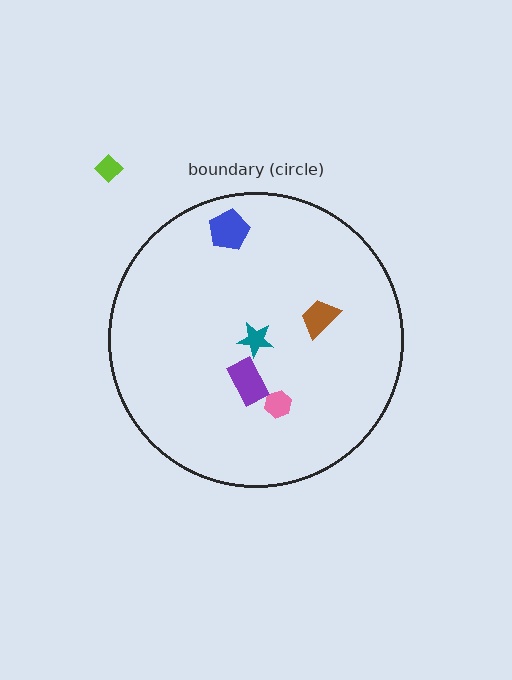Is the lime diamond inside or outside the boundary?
Outside.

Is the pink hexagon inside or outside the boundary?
Inside.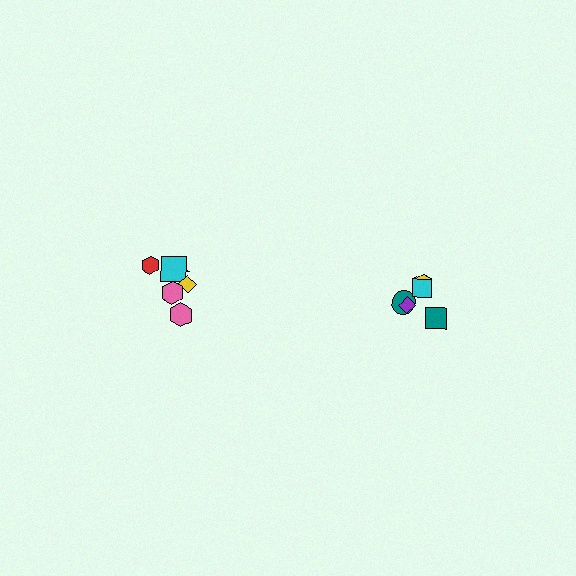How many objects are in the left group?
There are 7 objects.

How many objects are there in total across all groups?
There are 12 objects.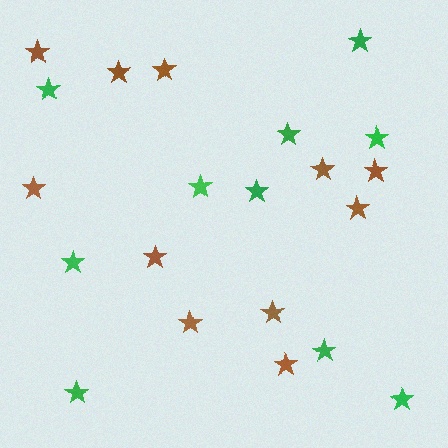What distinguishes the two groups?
There are 2 groups: one group of brown stars (11) and one group of green stars (10).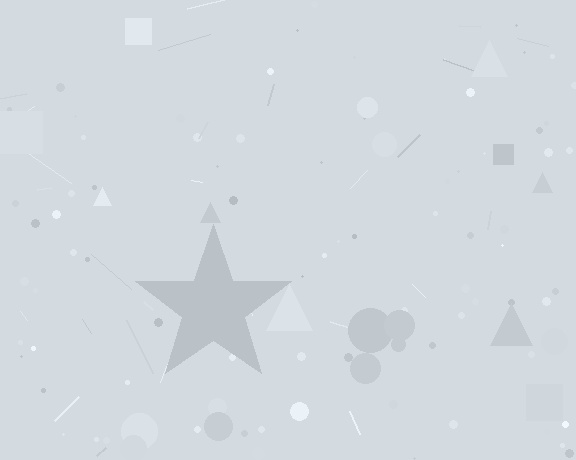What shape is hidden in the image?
A star is hidden in the image.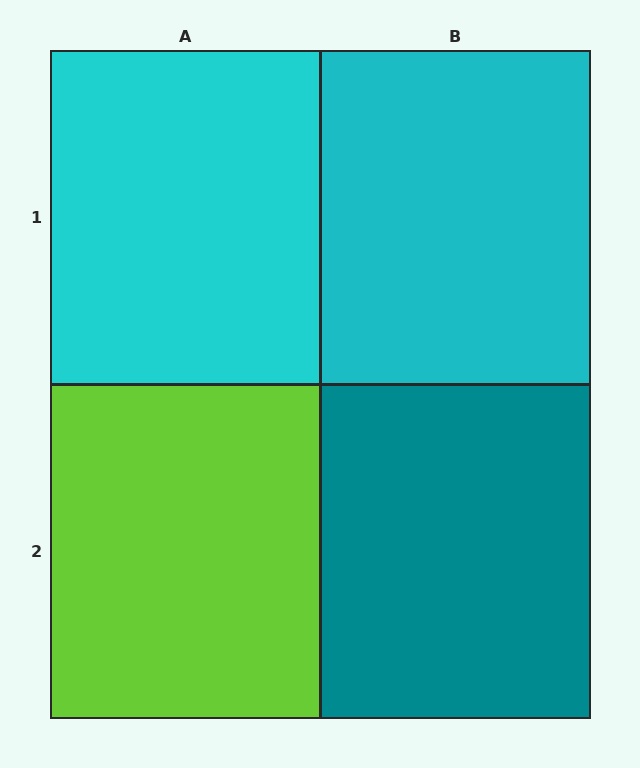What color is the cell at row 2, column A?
Lime.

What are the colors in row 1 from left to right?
Cyan, cyan.